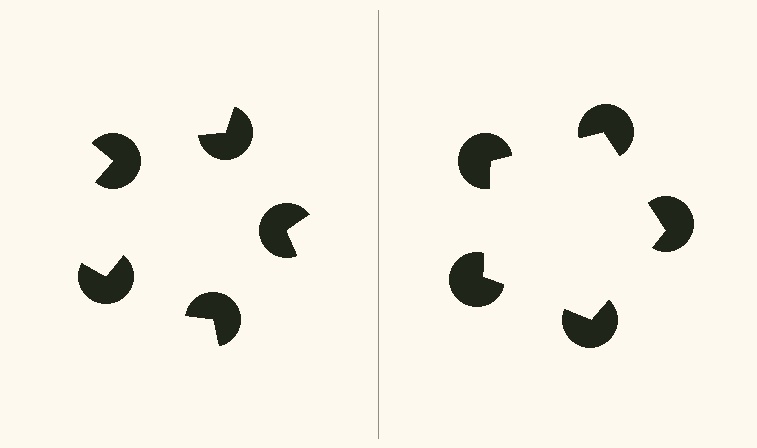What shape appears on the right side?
An illusory pentagon.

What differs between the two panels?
The pac-man discs are positioned identically on both sides; only the wedge orientations differ. On the right they align to a pentagon; on the left they are misaligned.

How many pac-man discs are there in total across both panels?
10 — 5 on each side.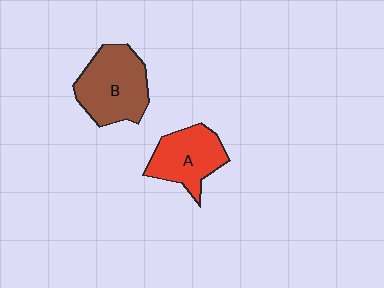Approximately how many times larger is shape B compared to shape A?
Approximately 1.2 times.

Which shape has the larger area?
Shape B (brown).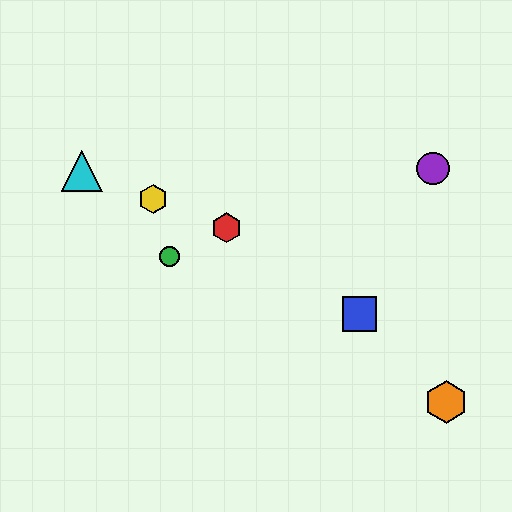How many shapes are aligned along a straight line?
3 shapes (the red hexagon, the yellow hexagon, the cyan triangle) are aligned along a straight line.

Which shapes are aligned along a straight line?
The red hexagon, the yellow hexagon, the cyan triangle are aligned along a straight line.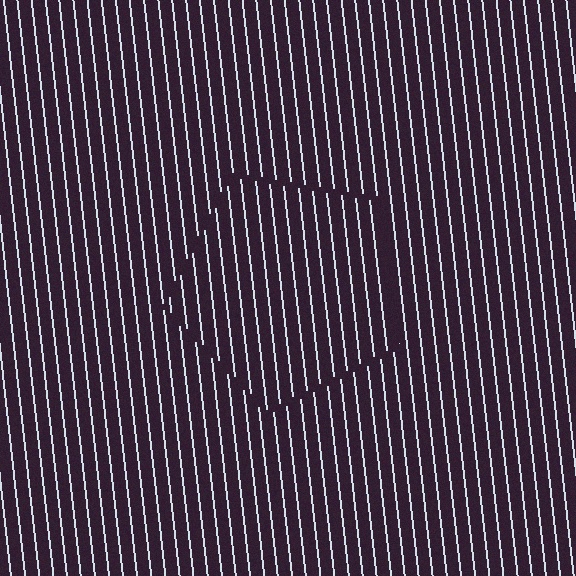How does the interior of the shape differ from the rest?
The interior of the shape contains the same grating, shifted by half a period — the contour is defined by the phase discontinuity where line-ends from the inner and outer gratings abut.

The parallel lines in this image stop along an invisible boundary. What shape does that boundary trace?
An illusory pentagon. The interior of the shape contains the same grating, shifted by half a period — the contour is defined by the phase discontinuity where line-ends from the inner and outer gratings abut.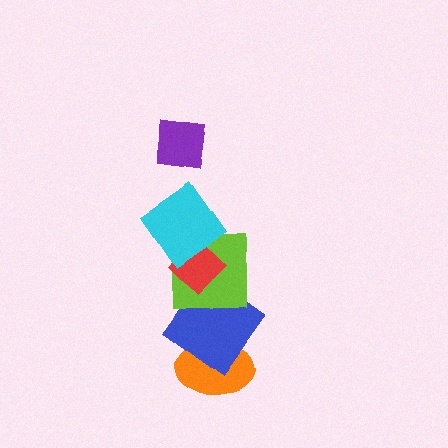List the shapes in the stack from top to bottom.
From top to bottom: the purple square, the cyan diamond, the red diamond, the lime square, the blue diamond, the orange ellipse.